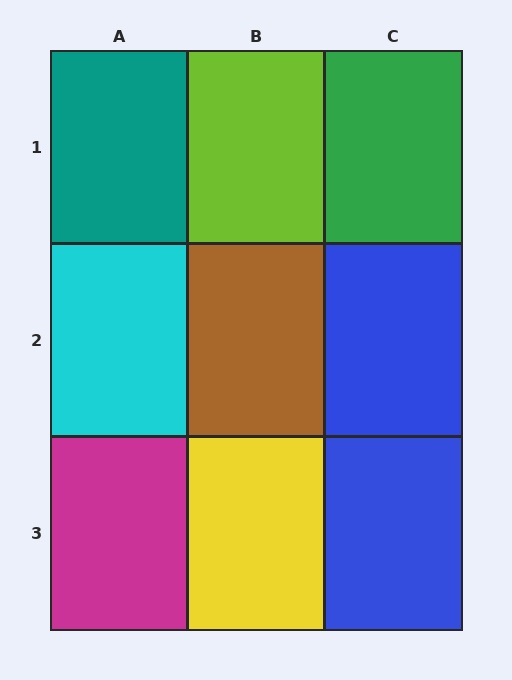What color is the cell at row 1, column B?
Lime.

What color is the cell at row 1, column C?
Green.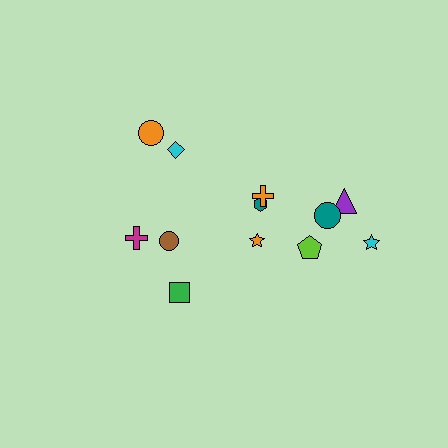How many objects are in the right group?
There are 7 objects.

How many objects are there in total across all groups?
There are 12 objects.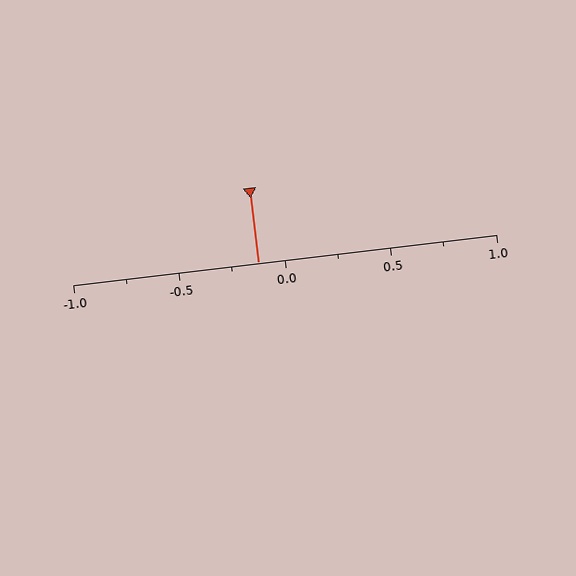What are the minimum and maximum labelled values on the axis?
The axis runs from -1.0 to 1.0.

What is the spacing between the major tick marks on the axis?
The major ticks are spaced 0.5 apart.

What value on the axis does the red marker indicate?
The marker indicates approximately -0.12.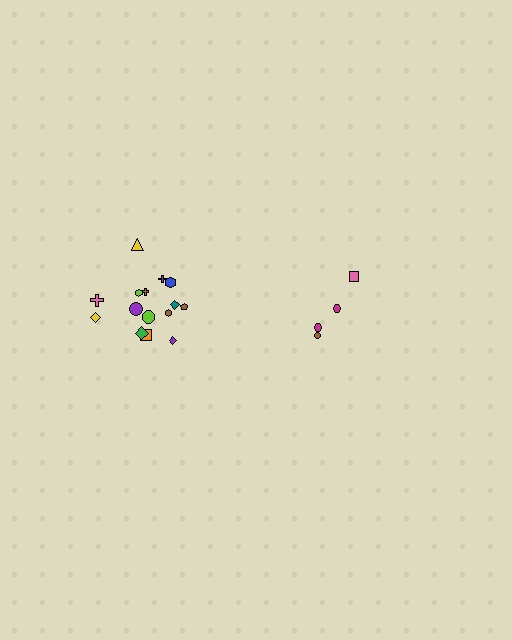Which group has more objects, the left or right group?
The left group.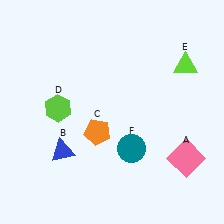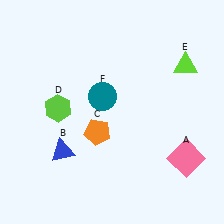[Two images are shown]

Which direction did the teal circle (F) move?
The teal circle (F) moved up.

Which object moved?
The teal circle (F) moved up.